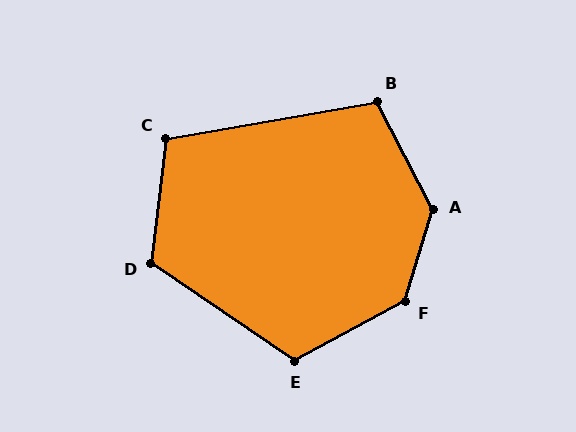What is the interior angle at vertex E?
Approximately 117 degrees (obtuse).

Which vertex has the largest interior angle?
A, at approximately 136 degrees.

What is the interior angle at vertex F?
Approximately 135 degrees (obtuse).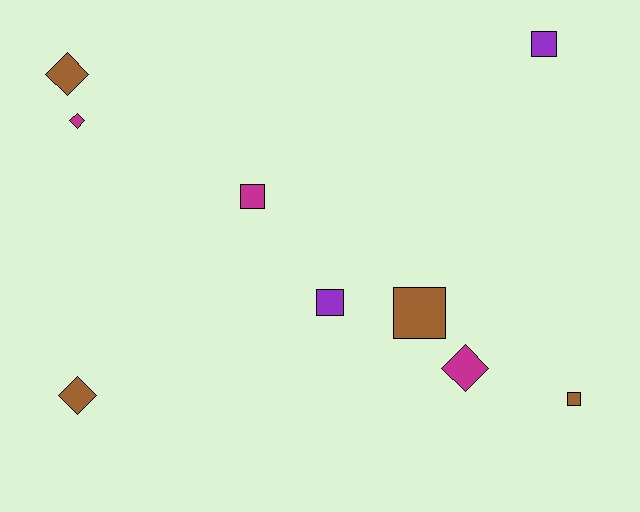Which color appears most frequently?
Brown, with 4 objects.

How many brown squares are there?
There are 2 brown squares.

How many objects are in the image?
There are 9 objects.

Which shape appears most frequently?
Square, with 5 objects.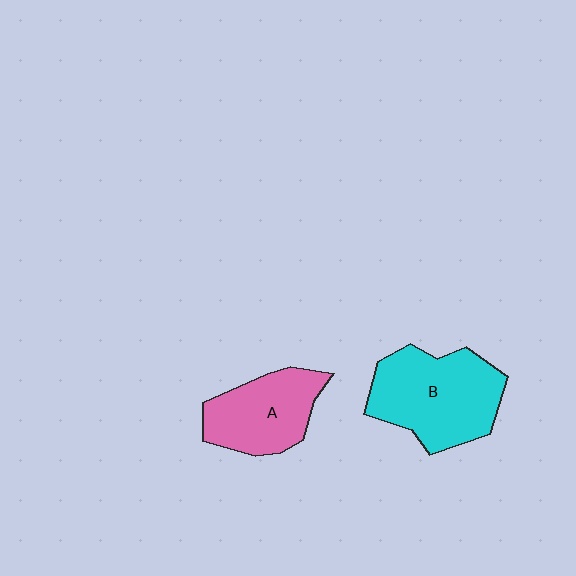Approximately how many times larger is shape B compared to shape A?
Approximately 1.4 times.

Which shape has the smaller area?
Shape A (pink).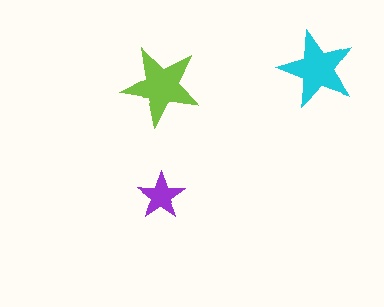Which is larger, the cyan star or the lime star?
The lime one.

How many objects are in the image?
There are 3 objects in the image.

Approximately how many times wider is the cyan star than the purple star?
About 1.5 times wider.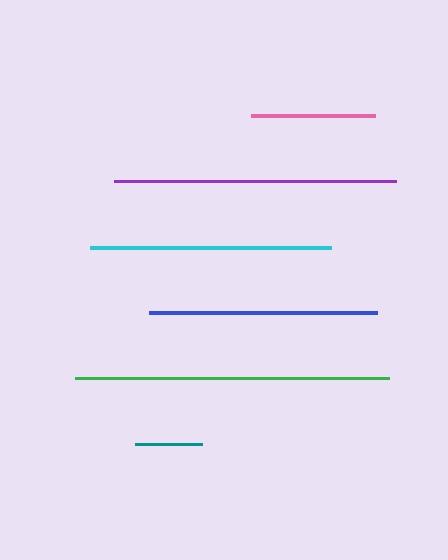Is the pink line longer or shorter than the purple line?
The purple line is longer than the pink line.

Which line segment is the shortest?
The teal line is the shortest at approximately 66 pixels.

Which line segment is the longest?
The green line is the longest at approximately 313 pixels.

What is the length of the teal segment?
The teal segment is approximately 66 pixels long.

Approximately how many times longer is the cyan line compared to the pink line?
The cyan line is approximately 1.9 times the length of the pink line.